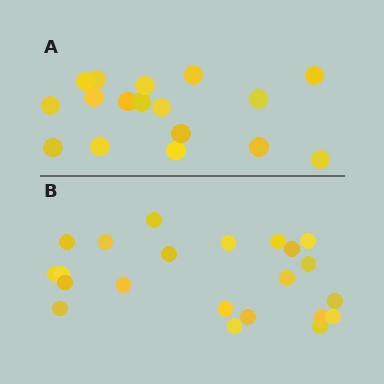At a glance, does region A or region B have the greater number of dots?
Region B (the bottom region) has more dots.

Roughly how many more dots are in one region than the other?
Region B has about 5 more dots than region A.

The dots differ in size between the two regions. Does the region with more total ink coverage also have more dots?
No. Region A has more total ink coverage because its dots are larger, but region B actually contains more individual dots. Total area can be misleading — the number of items is what matters here.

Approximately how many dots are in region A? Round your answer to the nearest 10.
About 20 dots. (The exact count is 17, which rounds to 20.)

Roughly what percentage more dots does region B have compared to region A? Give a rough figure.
About 30% more.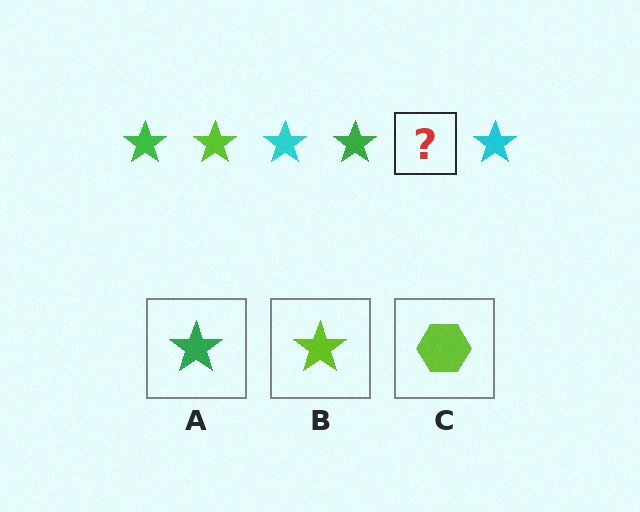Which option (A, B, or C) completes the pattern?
B.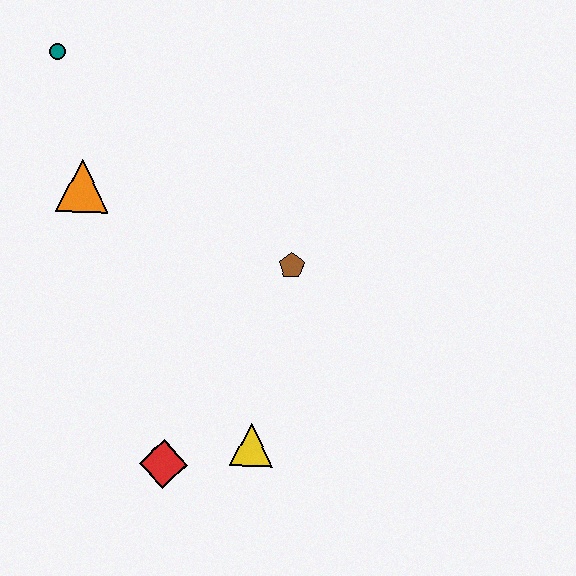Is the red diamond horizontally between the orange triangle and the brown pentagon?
Yes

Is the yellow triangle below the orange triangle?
Yes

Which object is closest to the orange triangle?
The teal circle is closest to the orange triangle.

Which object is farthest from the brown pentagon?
The teal circle is farthest from the brown pentagon.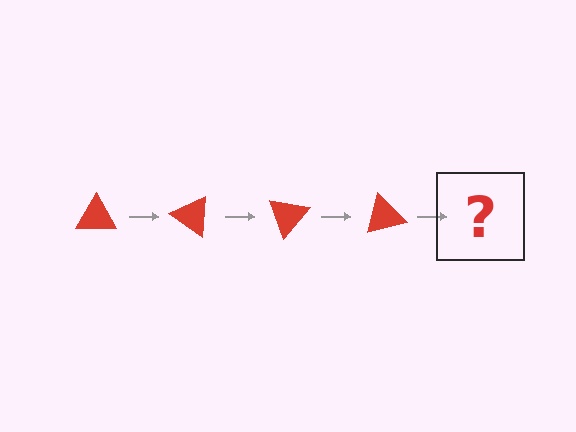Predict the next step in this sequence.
The next step is a red triangle rotated 140 degrees.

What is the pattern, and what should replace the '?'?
The pattern is that the triangle rotates 35 degrees each step. The '?' should be a red triangle rotated 140 degrees.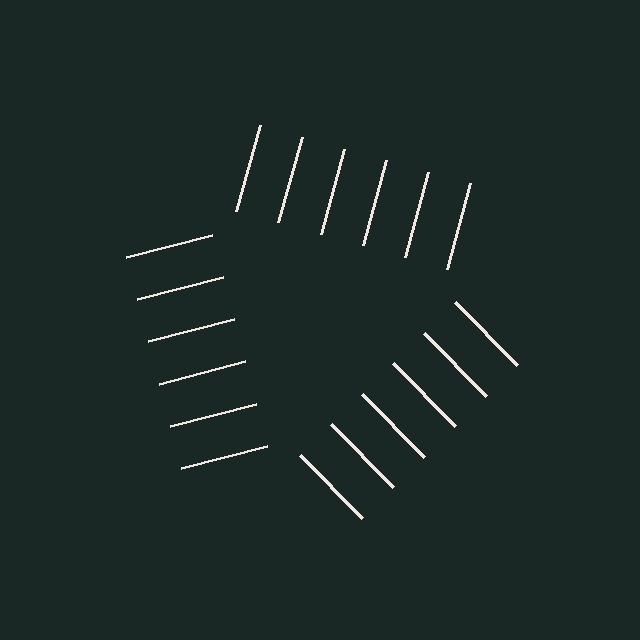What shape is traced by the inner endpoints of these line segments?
An illusory triangle — the line segments terminate on its edges but no continuous stroke is drawn.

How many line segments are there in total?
18 — 6 along each of the 3 edges.